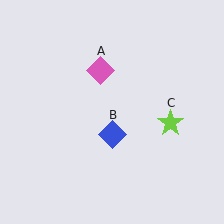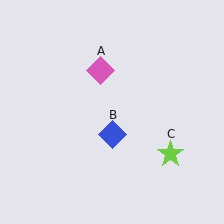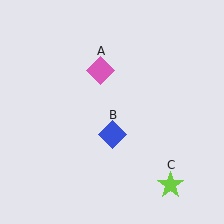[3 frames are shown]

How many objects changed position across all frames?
1 object changed position: lime star (object C).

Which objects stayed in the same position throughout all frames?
Pink diamond (object A) and blue diamond (object B) remained stationary.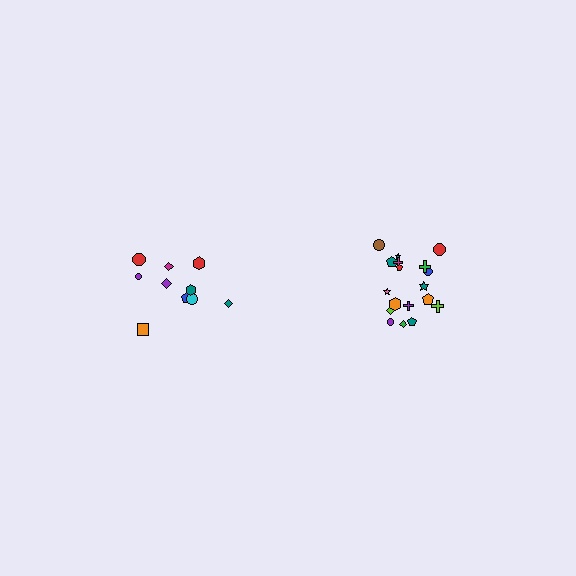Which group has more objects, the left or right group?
The right group.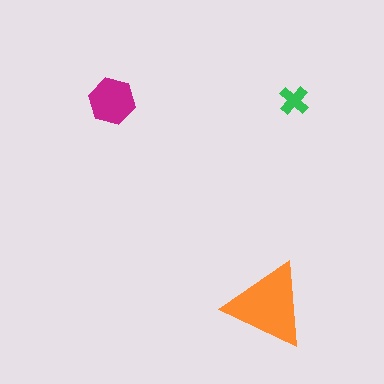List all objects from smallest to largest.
The green cross, the magenta hexagon, the orange triangle.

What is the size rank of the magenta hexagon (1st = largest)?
2nd.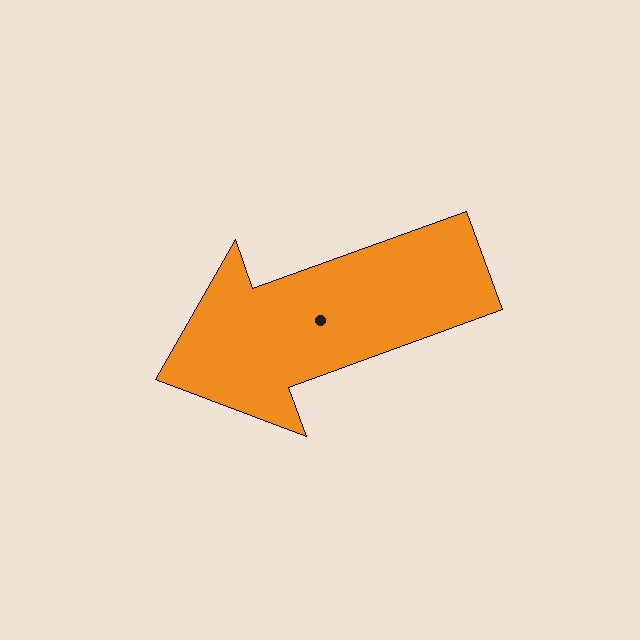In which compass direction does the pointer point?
West.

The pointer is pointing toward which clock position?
Roughly 8 o'clock.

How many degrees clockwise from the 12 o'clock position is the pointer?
Approximately 250 degrees.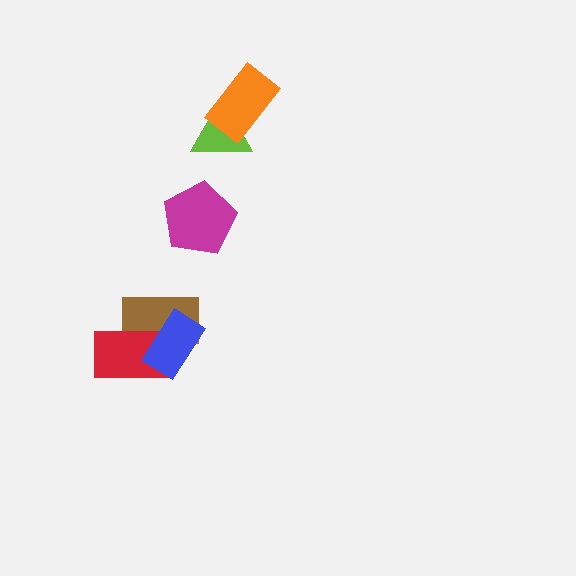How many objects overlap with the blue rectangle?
2 objects overlap with the blue rectangle.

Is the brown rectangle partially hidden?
Yes, it is partially covered by another shape.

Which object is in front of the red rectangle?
The blue rectangle is in front of the red rectangle.